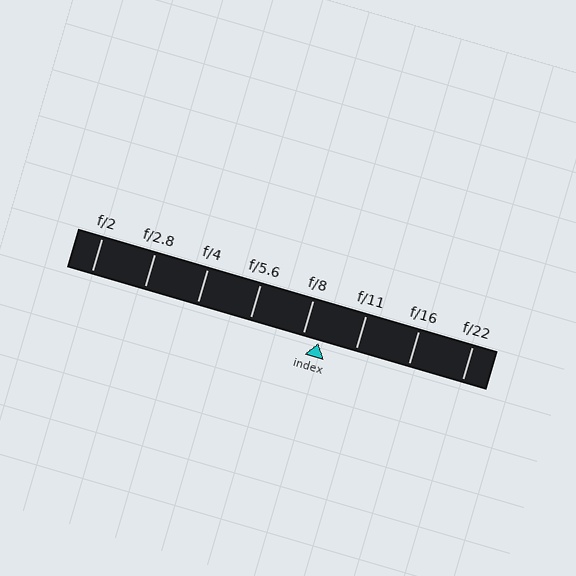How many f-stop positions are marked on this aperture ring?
There are 8 f-stop positions marked.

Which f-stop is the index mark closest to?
The index mark is closest to f/8.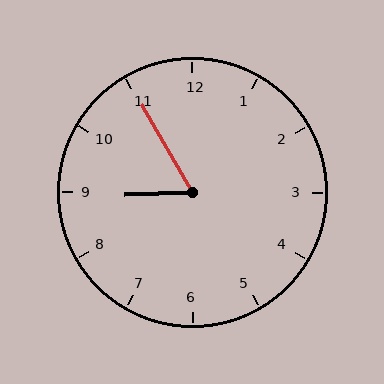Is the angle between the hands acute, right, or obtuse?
It is acute.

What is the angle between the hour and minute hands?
Approximately 62 degrees.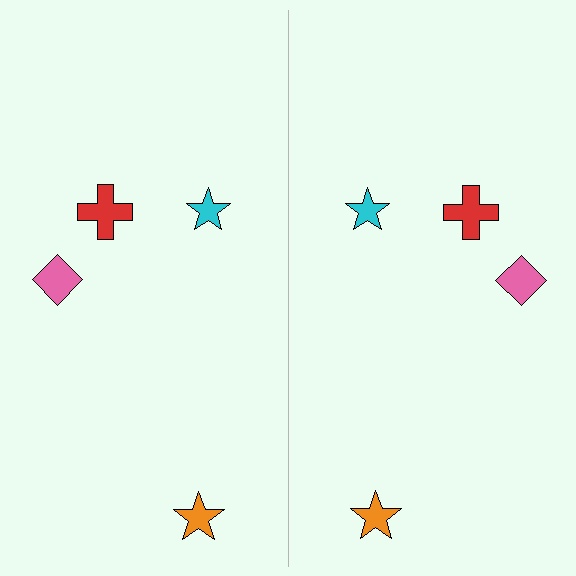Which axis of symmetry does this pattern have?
The pattern has a vertical axis of symmetry running through the center of the image.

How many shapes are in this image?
There are 8 shapes in this image.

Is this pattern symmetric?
Yes, this pattern has bilateral (reflection) symmetry.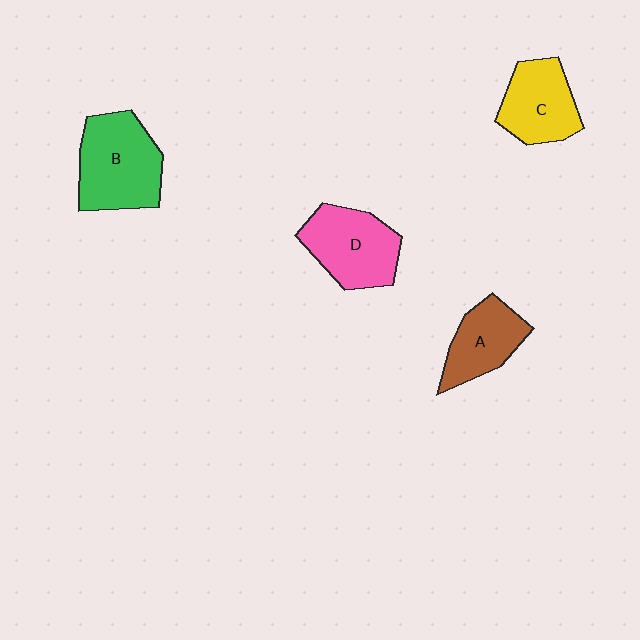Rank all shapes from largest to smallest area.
From largest to smallest: B (green), D (pink), C (yellow), A (brown).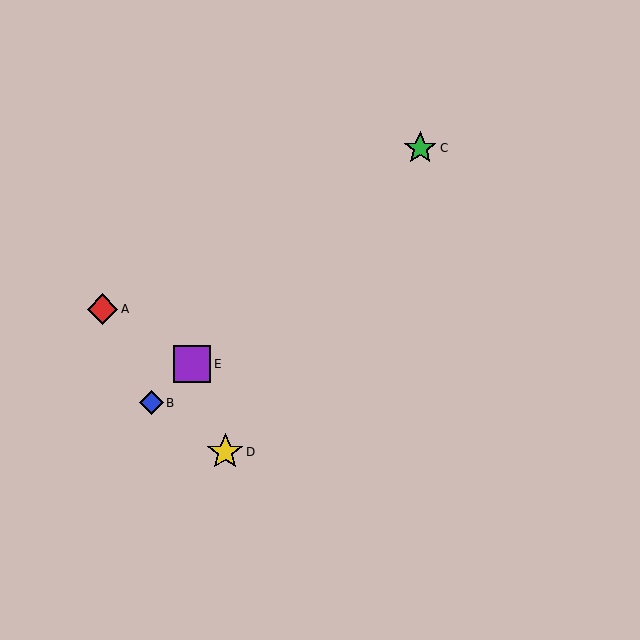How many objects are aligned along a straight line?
3 objects (B, C, E) are aligned along a straight line.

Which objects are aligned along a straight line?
Objects B, C, E are aligned along a straight line.